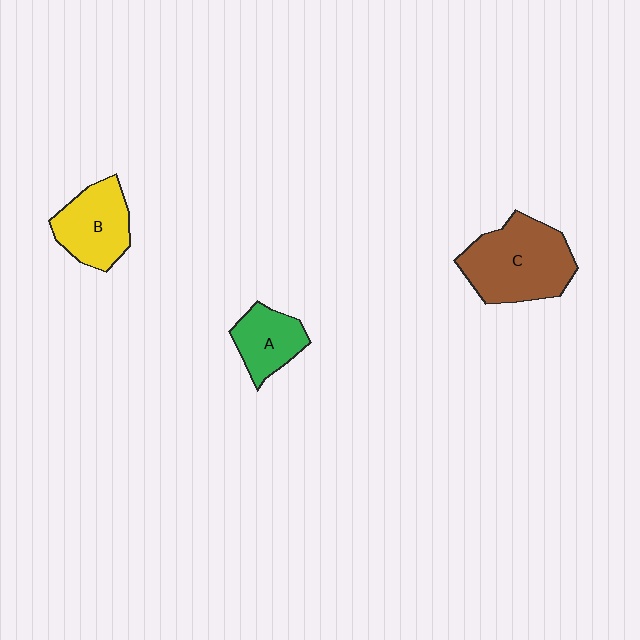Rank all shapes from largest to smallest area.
From largest to smallest: C (brown), B (yellow), A (green).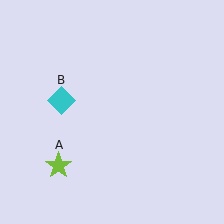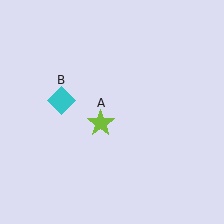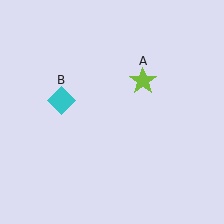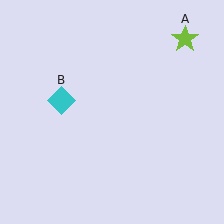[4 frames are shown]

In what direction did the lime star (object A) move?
The lime star (object A) moved up and to the right.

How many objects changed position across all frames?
1 object changed position: lime star (object A).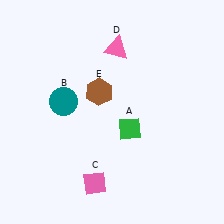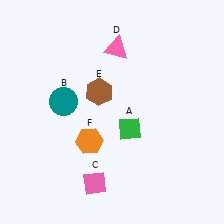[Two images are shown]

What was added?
An orange hexagon (F) was added in Image 2.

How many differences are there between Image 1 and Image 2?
There is 1 difference between the two images.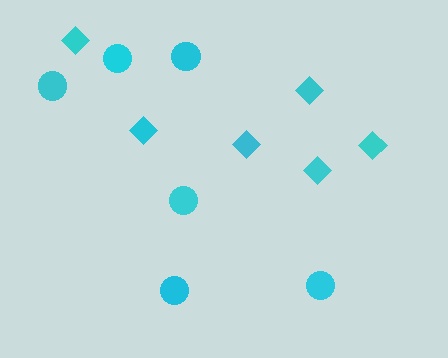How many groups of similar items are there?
There are 2 groups: one group of diamonds (6) and one group of circles (6).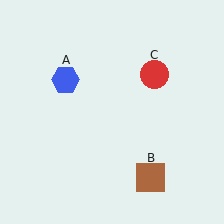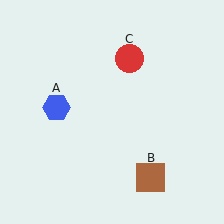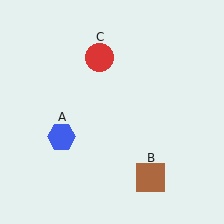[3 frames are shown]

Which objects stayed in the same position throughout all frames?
Brown square (object B) remained stationary.